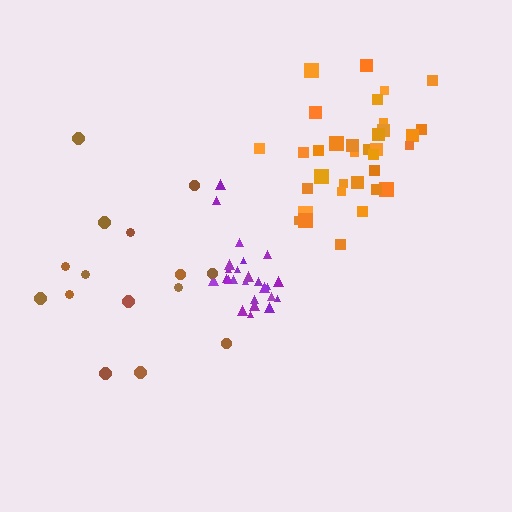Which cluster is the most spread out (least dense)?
Brown.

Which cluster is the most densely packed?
Purple.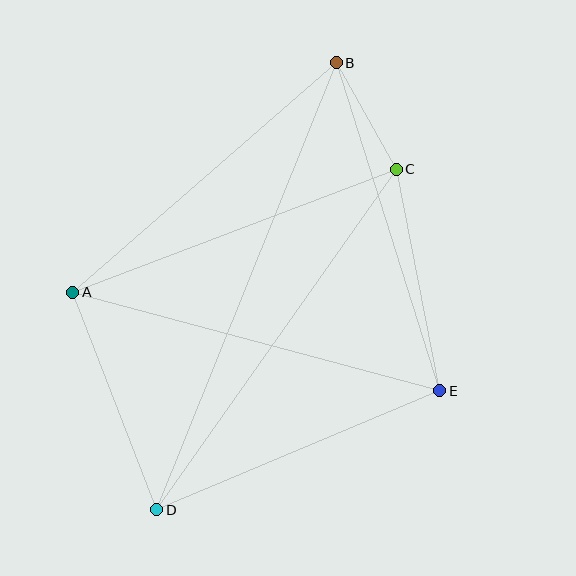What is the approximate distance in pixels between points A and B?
The distance between A and B is approximately 349 pixels.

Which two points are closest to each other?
Points B and C are closest to each other.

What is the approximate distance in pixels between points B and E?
The distance between B and E is approximately 344 pixels.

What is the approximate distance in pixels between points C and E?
The distance between C and E is approximately 226 pixels.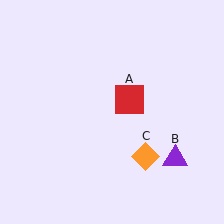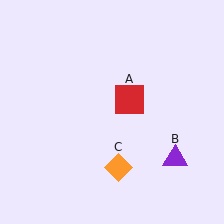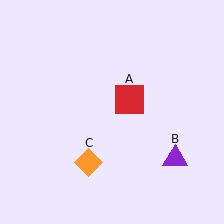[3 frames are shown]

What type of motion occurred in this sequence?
The orange diamond (object C) rotated clockwise around the center of the scene.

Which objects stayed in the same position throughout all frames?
Red square (object A) and purple triangle (object B) remained stationary.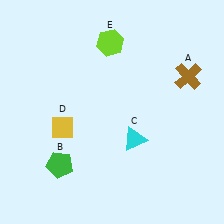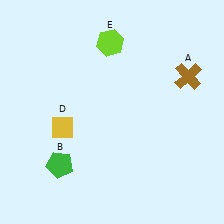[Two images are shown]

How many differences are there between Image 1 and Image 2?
There is 1 difference between the two images.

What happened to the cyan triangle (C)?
The cyan triangle (C) was removed in Image 2. It was in the bottom-right area of Image 1.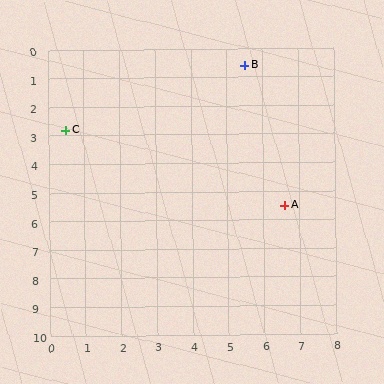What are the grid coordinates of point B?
Point B is at approximately (5.5, 0.6).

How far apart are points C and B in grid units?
Points C and B are about 5.5 grid units apart.